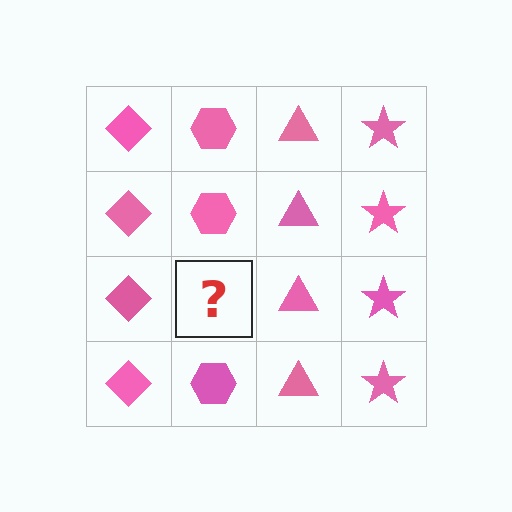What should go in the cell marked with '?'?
The missing cell should contain a pink hexagon.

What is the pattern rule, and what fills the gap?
The rule is that each column has a consistent shape. The gap should be filled with a pink hexagon.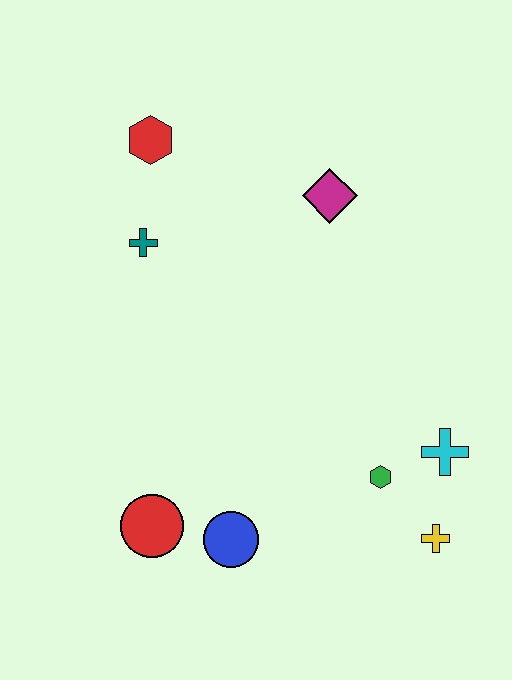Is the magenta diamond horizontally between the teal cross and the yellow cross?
Yes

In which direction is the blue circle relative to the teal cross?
The blue circle is below the teal cross.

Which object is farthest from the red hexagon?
The yellow cross is farthest from the red hexagon.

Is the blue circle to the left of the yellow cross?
Yes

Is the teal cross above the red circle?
Yes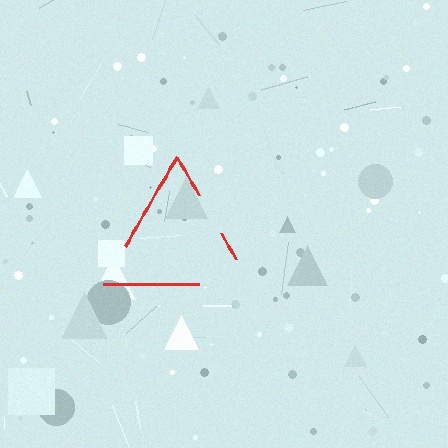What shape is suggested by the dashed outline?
The dashed outline suggests a triangle.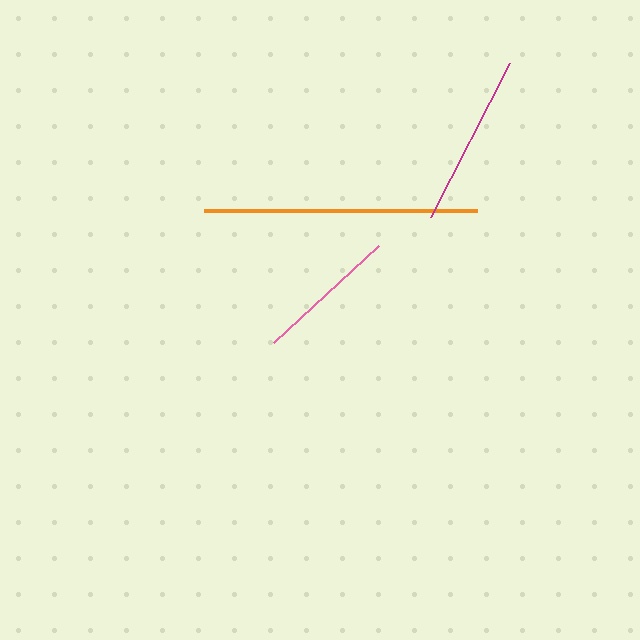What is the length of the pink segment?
The pink segment is approximately 143 pixels long.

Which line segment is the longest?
The orange line is the longest at approximately 273 pixels.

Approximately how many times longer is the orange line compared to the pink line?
The orange line is approximately 1.9 times the length of the pink line.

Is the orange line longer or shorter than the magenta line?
The orange line is longer than the magenta line.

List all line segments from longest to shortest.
From longest to shortest: orange, magenta, pink.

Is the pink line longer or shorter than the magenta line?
The magenta line is longer than the pink line.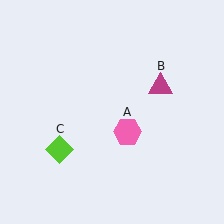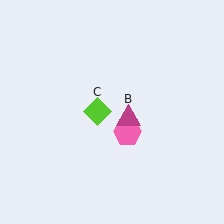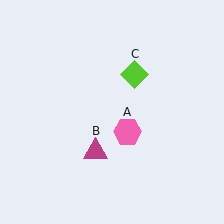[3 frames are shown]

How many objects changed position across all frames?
2 objects changed position: magenta triangle (object B), lime diamond (object C).